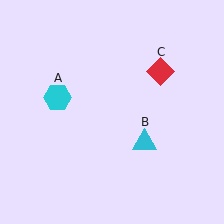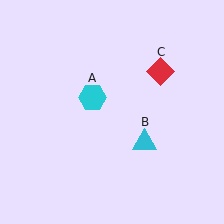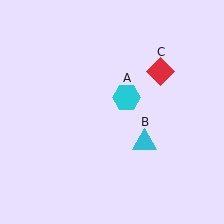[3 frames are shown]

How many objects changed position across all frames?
1 object changed position: cyan hexagon (object A).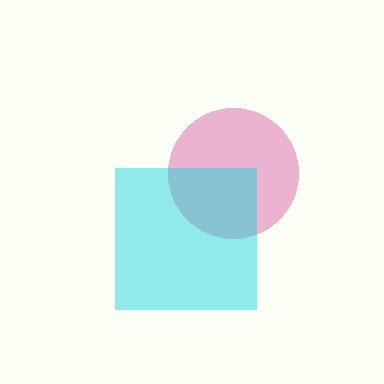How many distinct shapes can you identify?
There are 2 distinct shapes: a pink circle, a cyan square.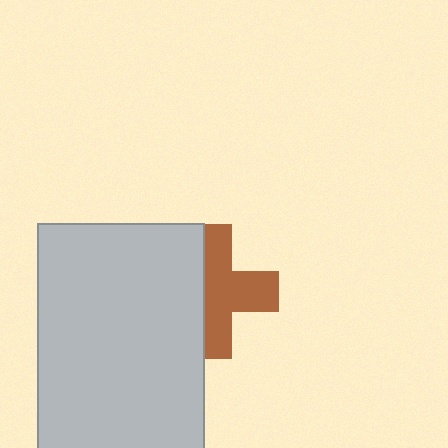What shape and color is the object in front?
The object in front is a light gray rectangle.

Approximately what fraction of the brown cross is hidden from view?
Roughly 41% of the brown cross is hidden behind the light gray rectangle.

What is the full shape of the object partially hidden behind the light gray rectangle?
The partially hidden object is a brown cross.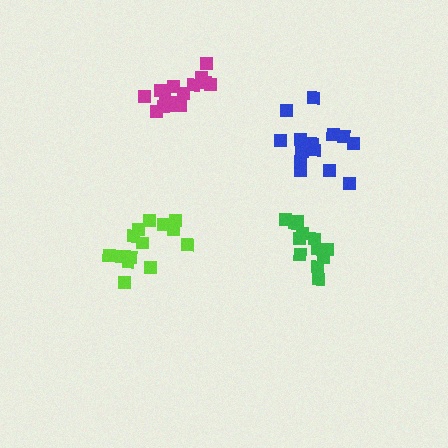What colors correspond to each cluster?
The clusters are colored: blue, green, lime, magenta.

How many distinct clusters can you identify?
There are 4 distinct clusters.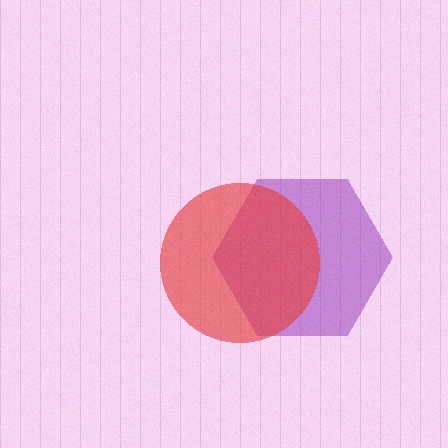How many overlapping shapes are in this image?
There are 2 overlapping shapes in the image.